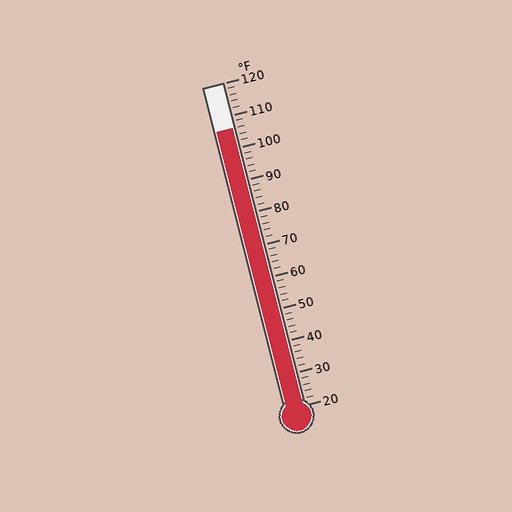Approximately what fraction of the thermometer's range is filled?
The thermometer is filled to approximately 85% of its range.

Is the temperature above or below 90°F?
The temperature is above 90°F.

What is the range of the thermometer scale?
The thermometer scale ranges from 20°F to 120°F.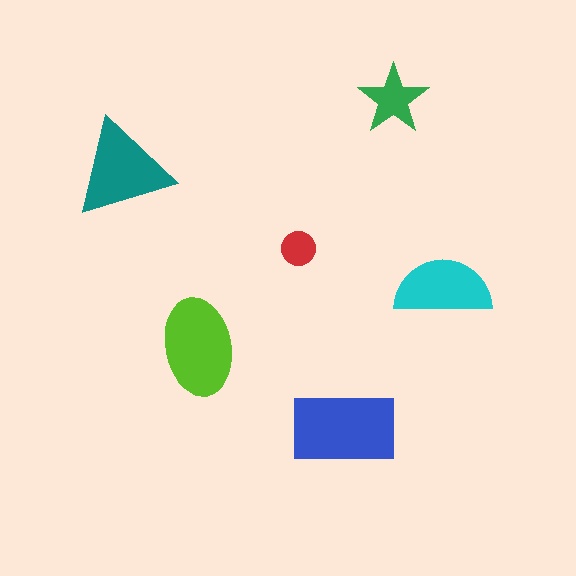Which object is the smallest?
The red circle.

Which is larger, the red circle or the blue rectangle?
The blue rectangle.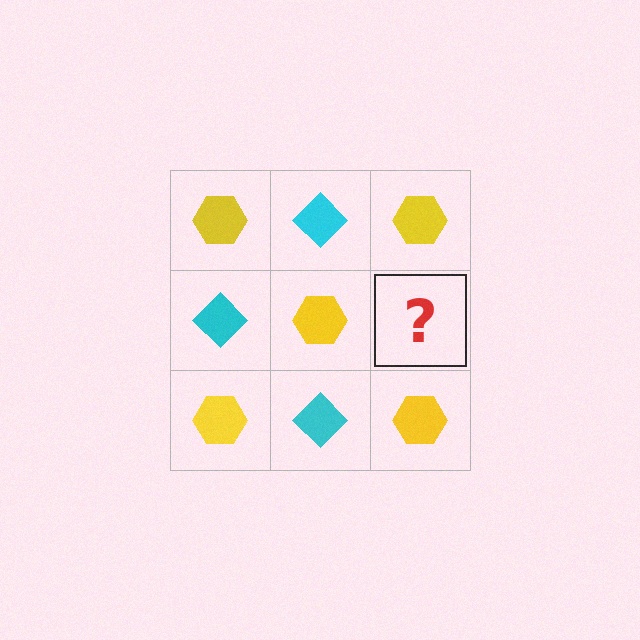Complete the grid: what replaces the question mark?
The question mark should be replaced with a cyan diamond.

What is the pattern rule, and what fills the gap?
The rule is that it alternates yellow hexagon and cyan diamond in a checkerboard pattern. The gap should be filled with a cyan diamond.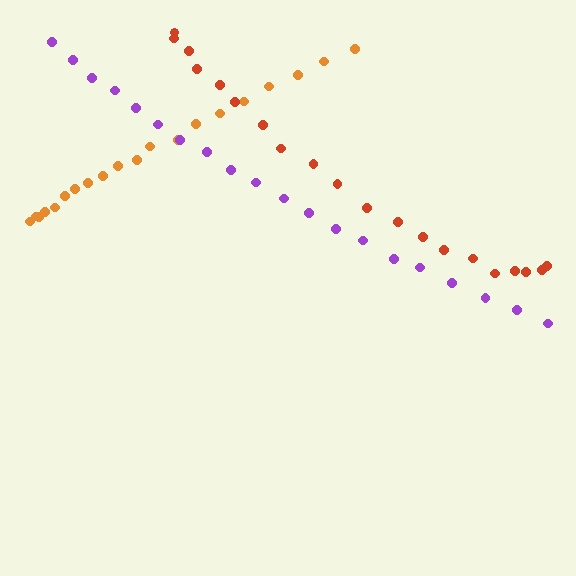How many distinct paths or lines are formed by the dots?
There are 3 distinct paths.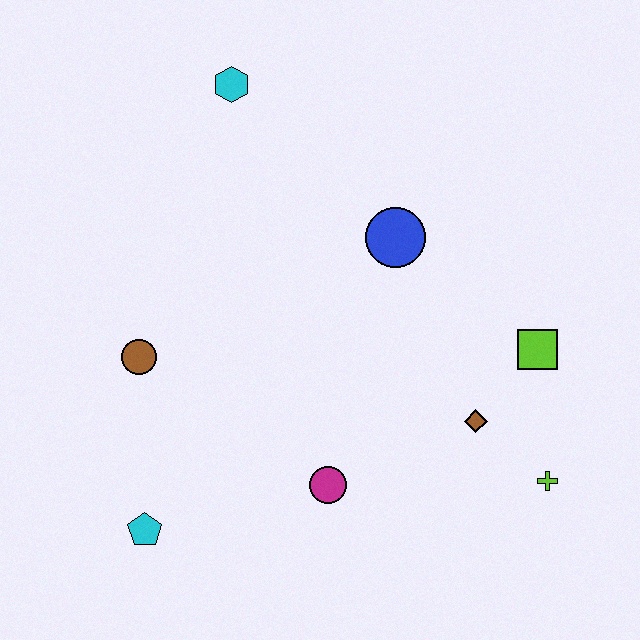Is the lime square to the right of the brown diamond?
Yes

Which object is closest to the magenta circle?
The brown diamond is closest to the magenta circle.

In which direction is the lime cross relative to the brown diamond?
The lime cross is to the right of the brown diamond.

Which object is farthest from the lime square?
The cyan pentagon is farthest from the lime square.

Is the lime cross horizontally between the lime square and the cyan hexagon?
No